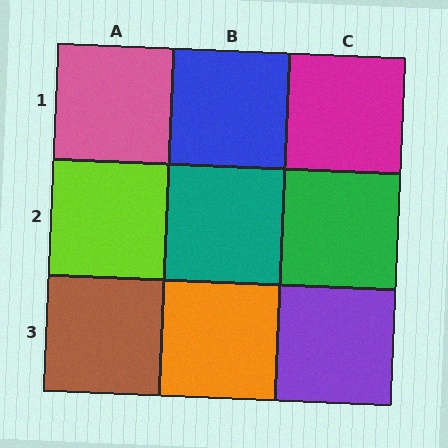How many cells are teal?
1 cell is teal.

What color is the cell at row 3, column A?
Brown.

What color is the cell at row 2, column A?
Lime.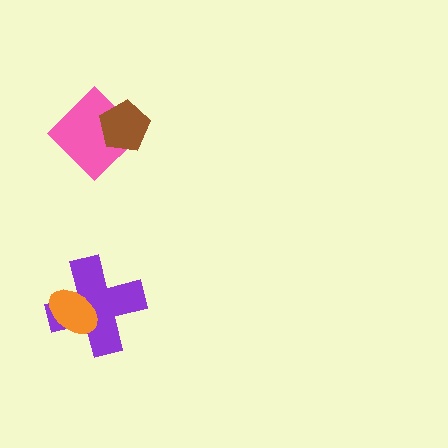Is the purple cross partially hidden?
Yes, it is partially covered by another shape.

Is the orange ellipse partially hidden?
No, no other shape covers it.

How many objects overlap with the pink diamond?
1 object overlaps with the pink diamond.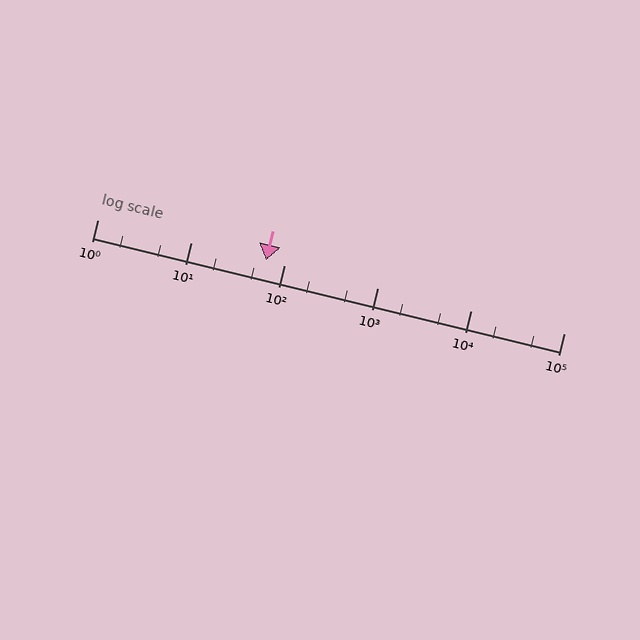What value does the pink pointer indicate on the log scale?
The pointer indicates approximately 64.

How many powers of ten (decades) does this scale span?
The scale spans 5 decades, from 1 to 100000.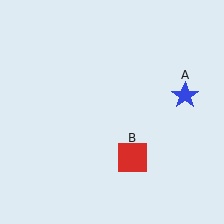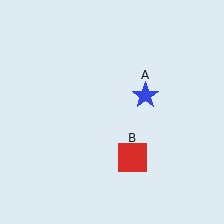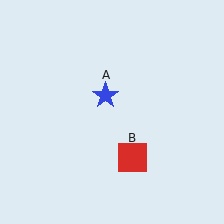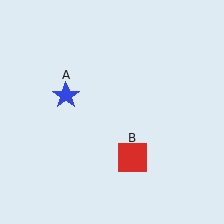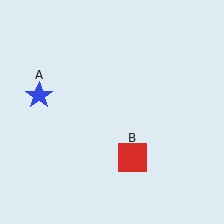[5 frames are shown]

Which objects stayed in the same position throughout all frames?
Red square (object B) remained stationary.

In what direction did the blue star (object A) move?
The blue star (object A) moved left.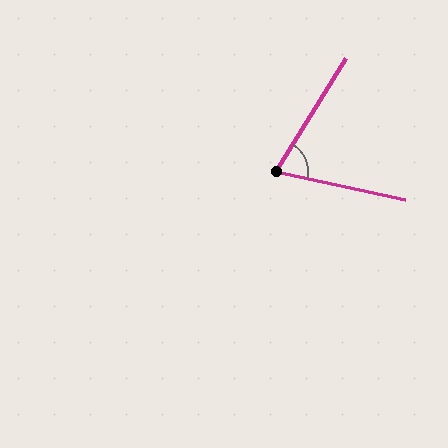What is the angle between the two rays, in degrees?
Approximately 70 degrees.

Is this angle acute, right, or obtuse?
It is acute.